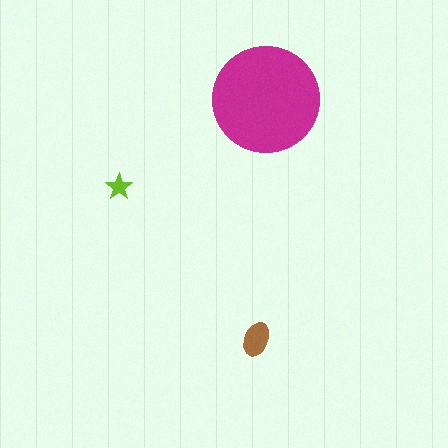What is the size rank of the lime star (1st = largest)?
3rd.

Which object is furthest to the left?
The lime star is leftmost.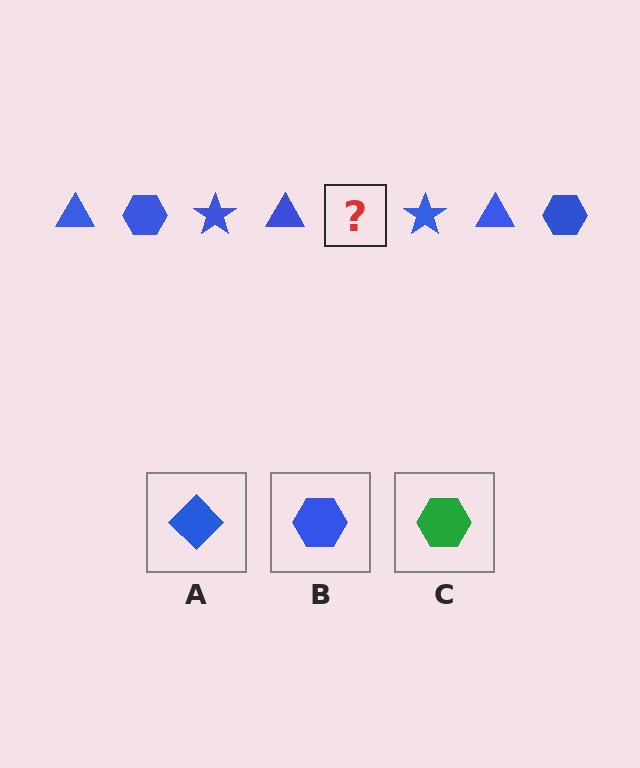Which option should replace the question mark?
Option B.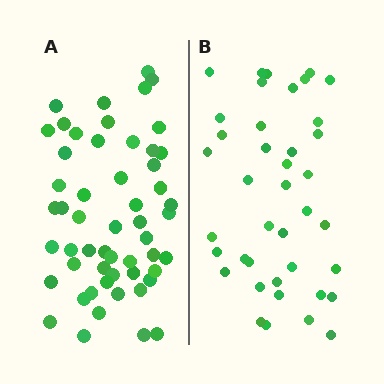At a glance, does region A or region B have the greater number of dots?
Region A (the left region) has more dots.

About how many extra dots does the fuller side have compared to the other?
Region A has approximately 15 more dots than region B.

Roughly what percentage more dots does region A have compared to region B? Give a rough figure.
About 35% more.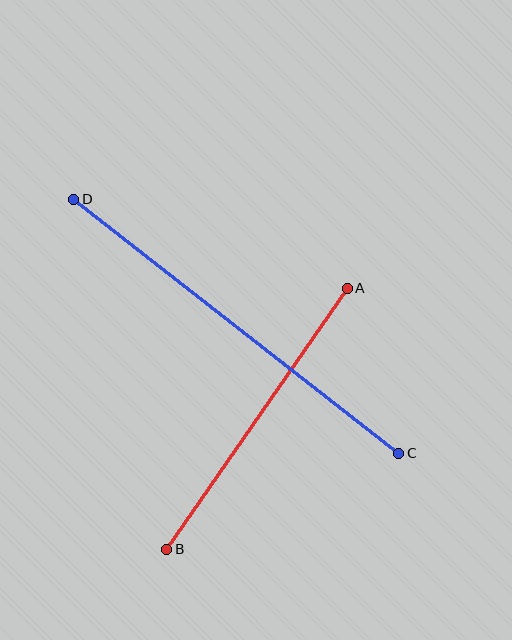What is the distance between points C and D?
The distance is approximately 412 pixels.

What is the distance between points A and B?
The distance is approximately 318 pixels.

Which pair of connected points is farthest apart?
Points C and D are farthest apart.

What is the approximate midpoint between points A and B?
The midpoint is at approximately (257, 419) pixels.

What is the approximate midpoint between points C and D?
The midpoint is at approximately (236, 326) pixels.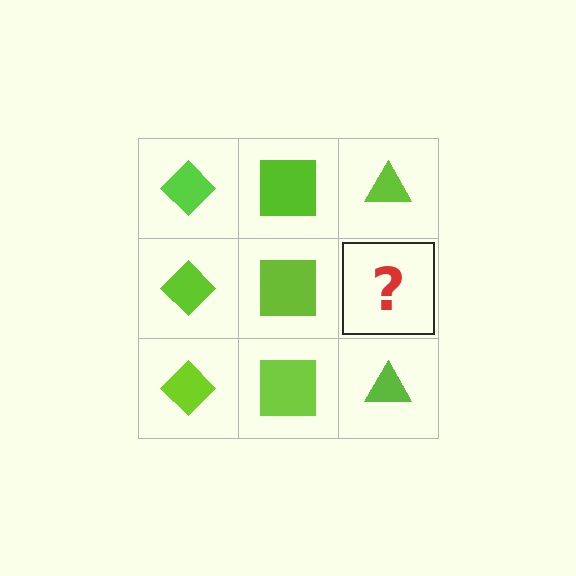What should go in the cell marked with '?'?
The missing cell should contain a lime triangle.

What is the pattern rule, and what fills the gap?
The rule is that each column has a consistent shape. The gap should be filled with a lime triangle.